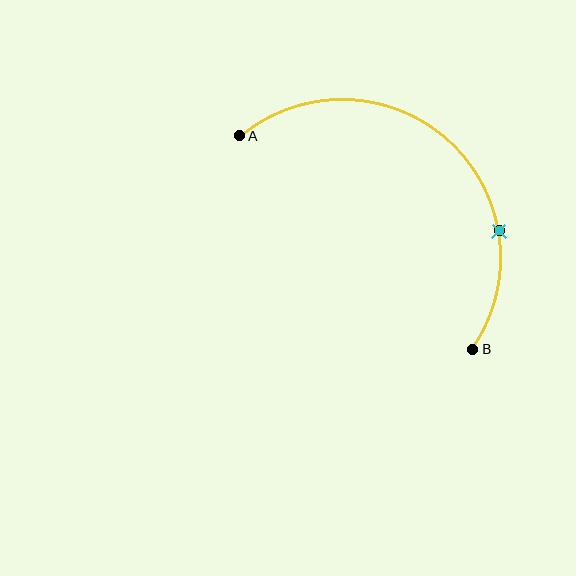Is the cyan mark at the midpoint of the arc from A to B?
No. The cyan mark lies on the arc but is closer to endpoint B. The arc midpoint would be at the point on the curve equidistant along the arc from both A and B.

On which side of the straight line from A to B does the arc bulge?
The arc bulges above and to the right of the straight line connecting A and B.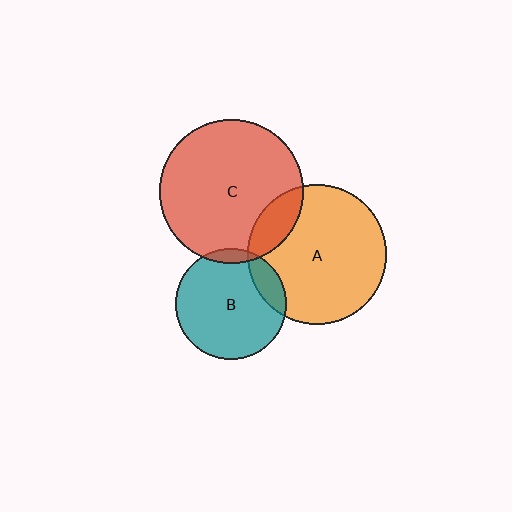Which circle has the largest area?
Circle C (red).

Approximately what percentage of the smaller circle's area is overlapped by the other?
Approximately 15%.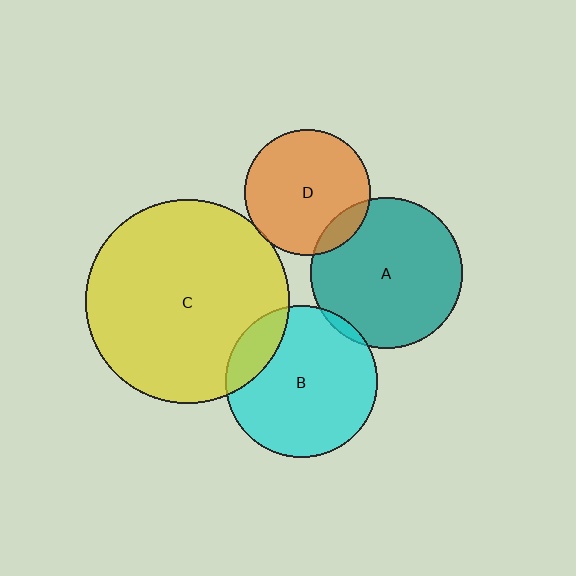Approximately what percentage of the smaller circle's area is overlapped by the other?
Approximately 5%.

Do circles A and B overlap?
Yes.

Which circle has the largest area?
Circle C (yellow).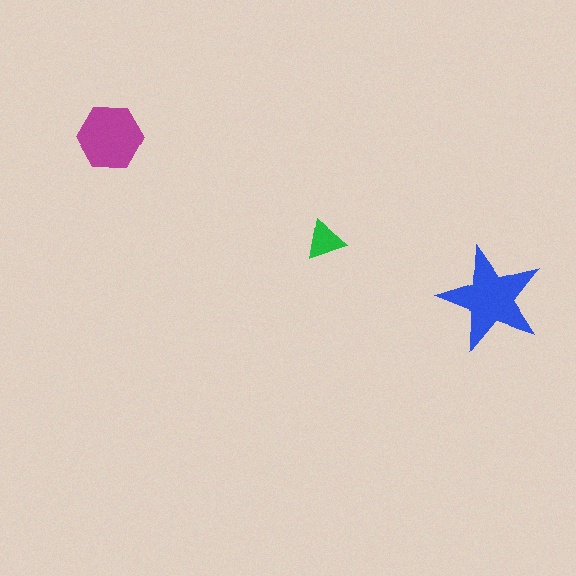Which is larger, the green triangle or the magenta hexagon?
The magenta hexagon.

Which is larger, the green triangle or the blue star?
The blue star.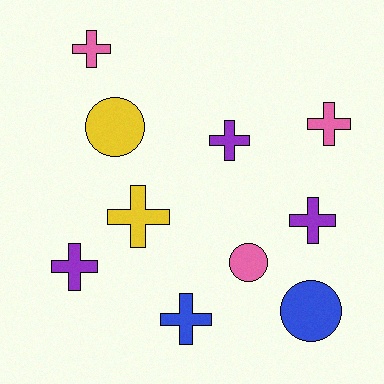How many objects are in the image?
There are 10 objects.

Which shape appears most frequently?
Cross, with 7 objects.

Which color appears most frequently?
Purple, with 3 objects.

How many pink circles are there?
There is 1 pink circle.